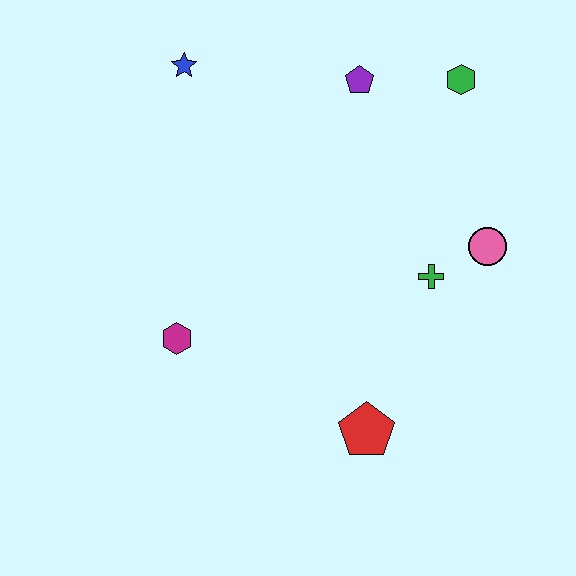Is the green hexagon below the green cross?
No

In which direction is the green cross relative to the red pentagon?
The green cross is above the red pentagon.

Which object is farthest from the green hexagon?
The magenta hexagon is farthest from the green hexagon.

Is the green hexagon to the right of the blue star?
Yes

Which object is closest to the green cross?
The pink circle is closest to the green cross.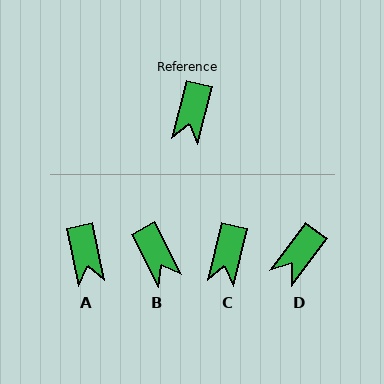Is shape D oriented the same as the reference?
No, it is off by about 23 degrees.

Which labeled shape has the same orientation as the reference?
C.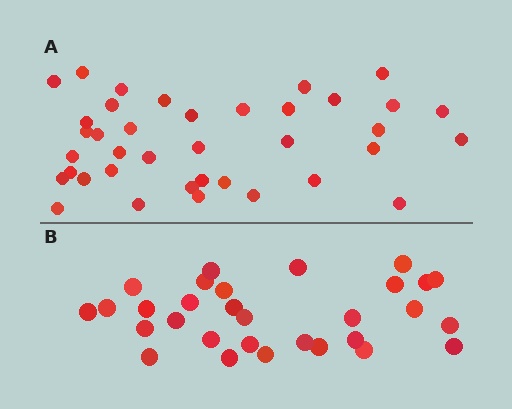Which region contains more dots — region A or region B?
Region A (the top region) has more dots.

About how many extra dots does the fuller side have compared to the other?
Region A has roughly 8 or so more dots than region B.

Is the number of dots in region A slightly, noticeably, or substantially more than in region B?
Region A has noticeably more, but not dramatically so. The ratio is roughly 1.3 to 1.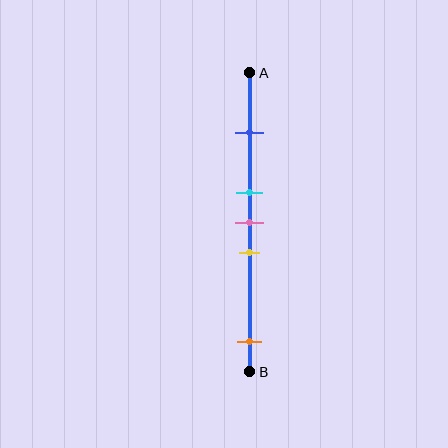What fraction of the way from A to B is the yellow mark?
The yellow mark is approximately 60% (0.6) of the way from A to B.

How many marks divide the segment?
There are 5 marks dividing the segment.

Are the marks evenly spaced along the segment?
No, the marks are not evenly spaced.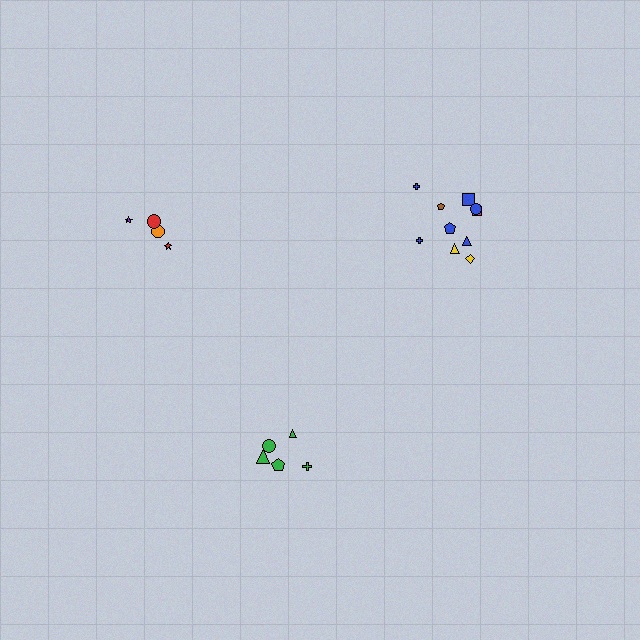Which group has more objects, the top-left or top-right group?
The top-right group.